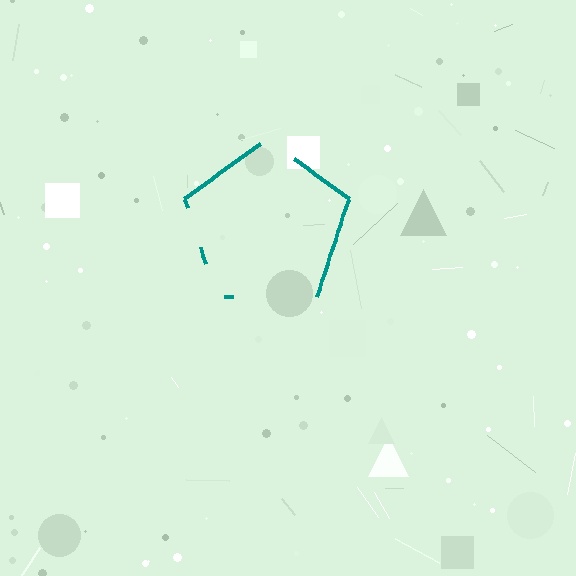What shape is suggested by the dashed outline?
The dashed outline suggests a pentagon.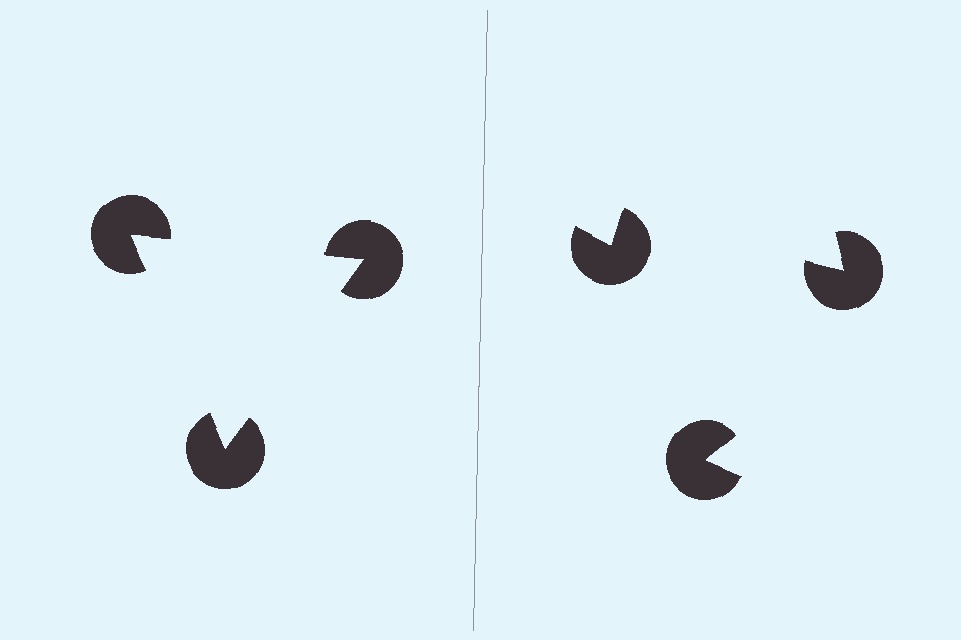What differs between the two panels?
The pac-man discs are positioned identically on both sides; only the wedge orientations differ. On the left they align to a triangle; on the right they are misaligned.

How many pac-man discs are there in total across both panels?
6 — 3 on each side.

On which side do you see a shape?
An illusory triangle appears on the left side. On the right side the wedge cuts are rotated, so no coherent shape forms.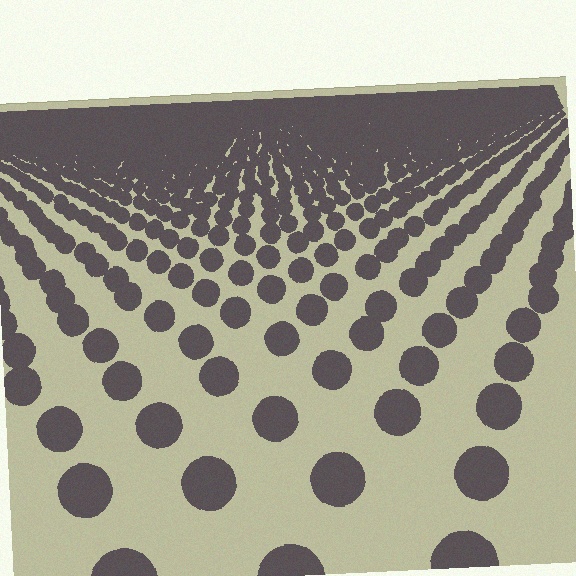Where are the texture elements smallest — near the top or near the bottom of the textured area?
Near the top.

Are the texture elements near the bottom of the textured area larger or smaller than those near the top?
Larger. Near the bottom, elements are closer to the viewer and appear at a bigger on-screen size.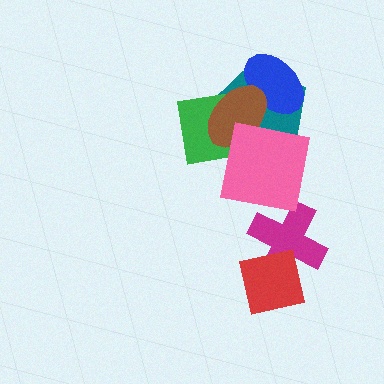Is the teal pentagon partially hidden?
Yes, it is partially covered by another shape.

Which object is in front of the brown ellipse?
The pink square is in front of the brown ellipse.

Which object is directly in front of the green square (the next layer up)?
The brown ellipse is directly in front of the green square.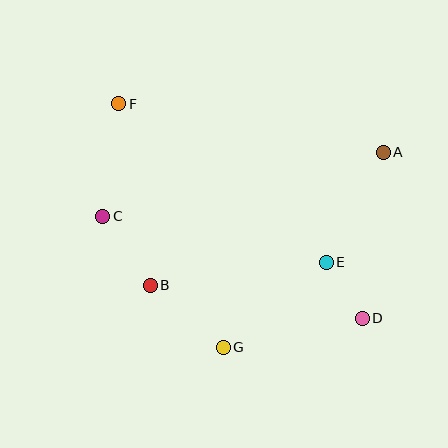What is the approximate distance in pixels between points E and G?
The distance between E and G is approximately 134 pixels.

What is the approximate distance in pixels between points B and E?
The distance between B and E is approximately 177 pixels.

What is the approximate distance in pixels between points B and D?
The distance between B and D is approximately 214 pixels.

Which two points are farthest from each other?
Points D and F are farthest from each other.